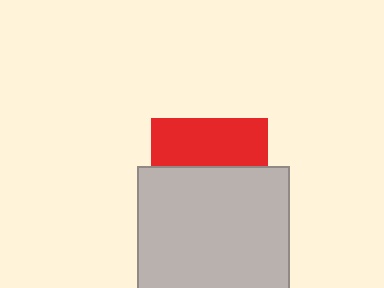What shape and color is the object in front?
The object in front is a light gray square.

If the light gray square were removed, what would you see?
You would see the complete red square.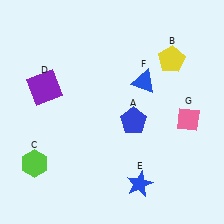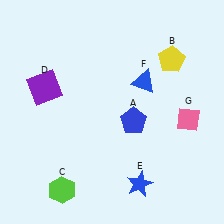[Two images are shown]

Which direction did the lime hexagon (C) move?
The lime hexagon (C) moved right.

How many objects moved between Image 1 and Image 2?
1 object moved between the two images.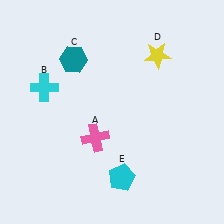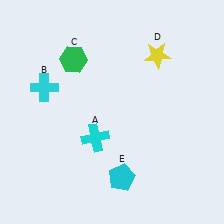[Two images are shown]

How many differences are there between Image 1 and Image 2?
There are 2 differences between the two images.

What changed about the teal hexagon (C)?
In Image 1, C is teal. In Image 2, it changed to green.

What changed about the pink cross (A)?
In Image 1, A is pink. In Image 2, it changed to cyan.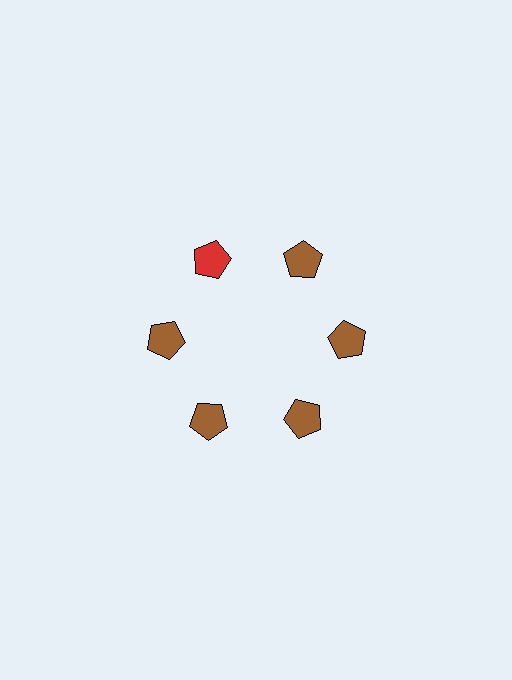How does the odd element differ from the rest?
It has a different color: red instead of brown.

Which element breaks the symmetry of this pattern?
The red pentagon at roughly the 11 o'clock position breaks the symmetry. All other shapes are brown pentagons.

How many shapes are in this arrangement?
There are 6 shapes arranged in a ring pattern.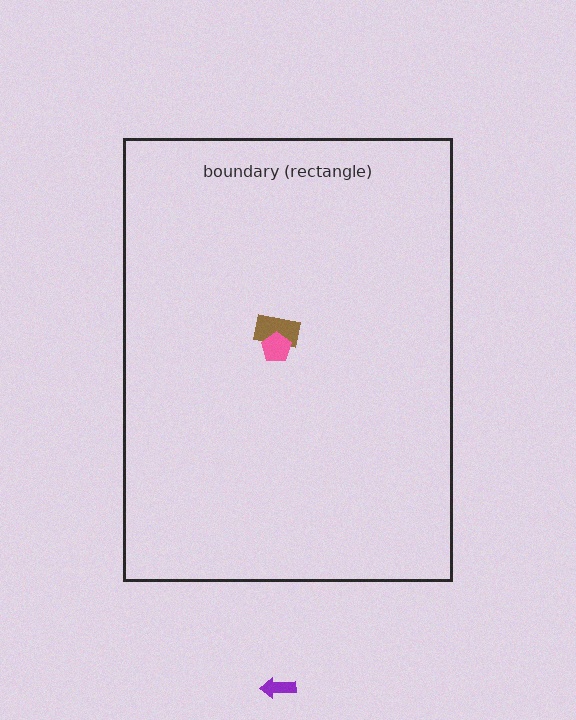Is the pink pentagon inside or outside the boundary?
Inside.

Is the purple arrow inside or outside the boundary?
Outside.